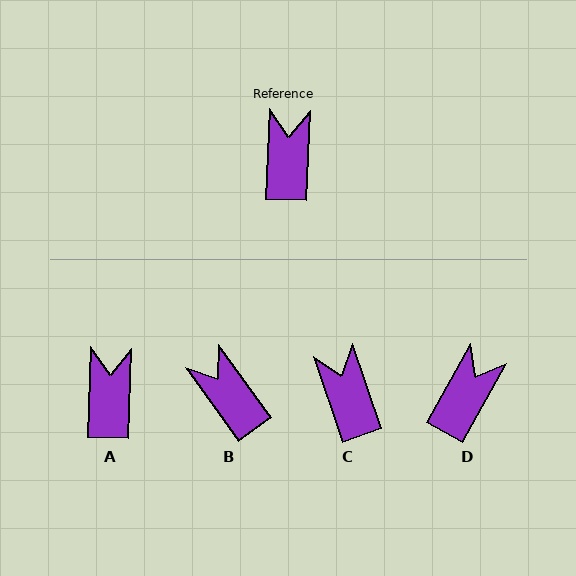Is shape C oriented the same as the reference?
No, it is off by about 21 degrees.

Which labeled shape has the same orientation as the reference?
A.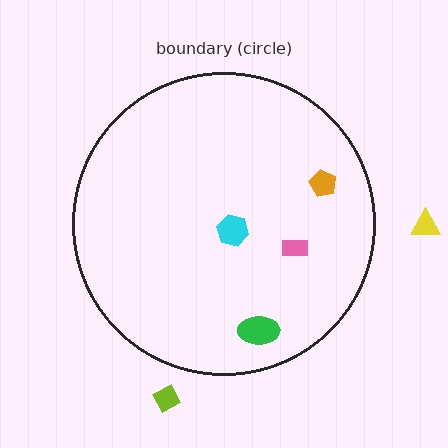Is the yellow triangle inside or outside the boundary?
Outside.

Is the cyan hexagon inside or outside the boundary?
Inside.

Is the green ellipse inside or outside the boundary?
Inside.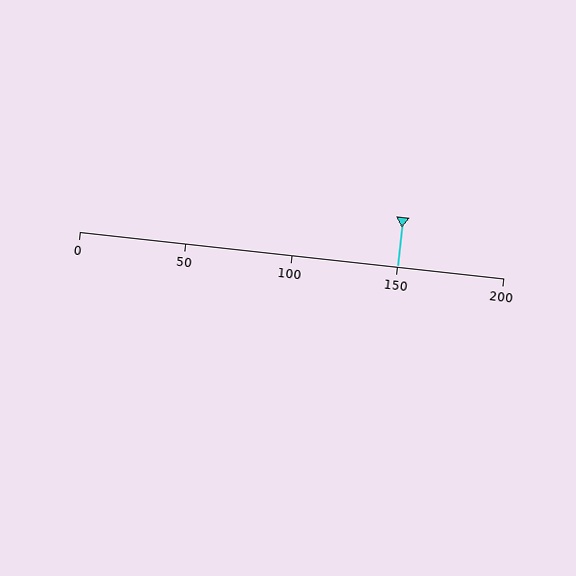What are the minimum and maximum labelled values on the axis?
The axis runs from 0 to 200.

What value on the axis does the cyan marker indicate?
The marker indicates approximately 150.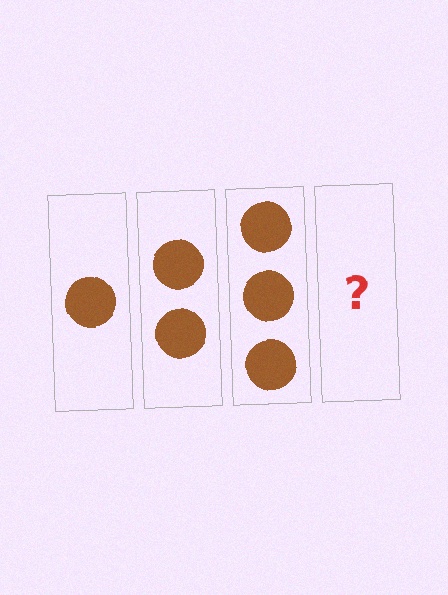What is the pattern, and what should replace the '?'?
The pattern is that each step adds one more circle. The '?' should be 4 circles.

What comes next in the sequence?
The next element should be 4 circles.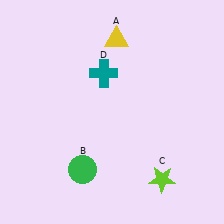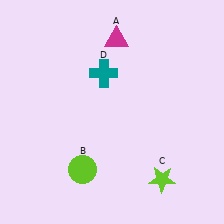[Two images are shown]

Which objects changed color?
A changed from yellow to magenta. B changed from green to lime.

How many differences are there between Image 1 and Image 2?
There are 2 differences between the two images.